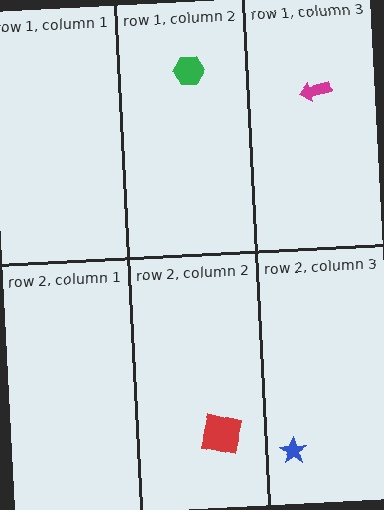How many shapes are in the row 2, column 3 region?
1.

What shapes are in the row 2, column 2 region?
The red square.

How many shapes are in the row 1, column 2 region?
1.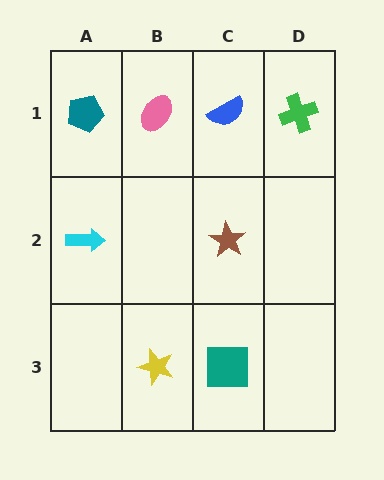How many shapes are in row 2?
2 shapes.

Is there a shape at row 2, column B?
No, that cell is empty.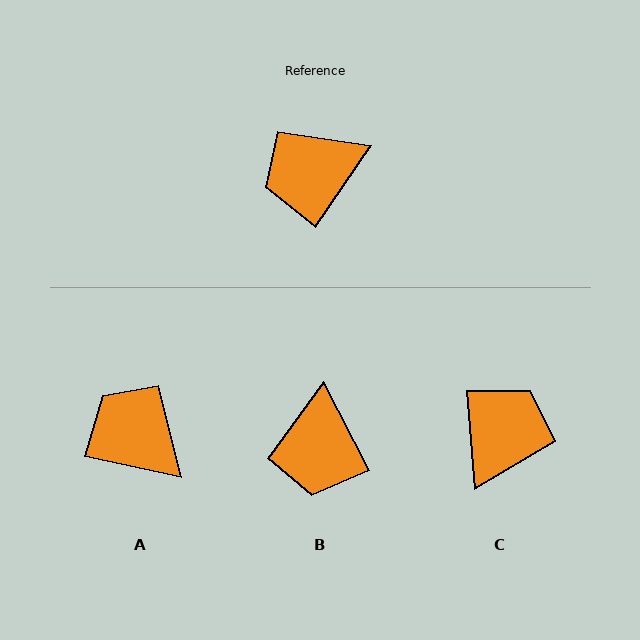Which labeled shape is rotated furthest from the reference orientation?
C, about 141 degrees away.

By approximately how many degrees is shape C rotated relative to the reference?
Approximately 141 degrees clockwise.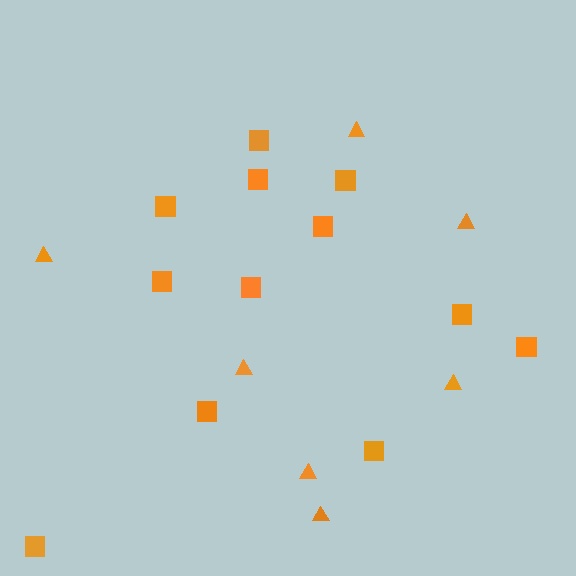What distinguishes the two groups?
There are 2 groups: one group of squares (12) and one group of triangles (7).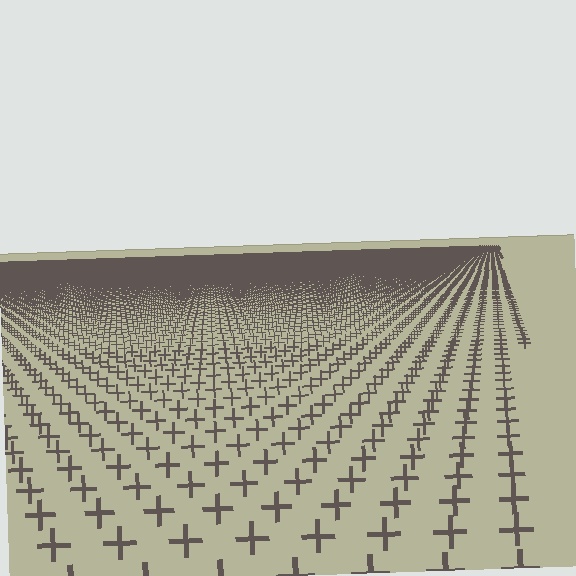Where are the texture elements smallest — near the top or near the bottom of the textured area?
Near the top.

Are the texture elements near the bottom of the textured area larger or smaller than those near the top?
Larger. Near the bottom, elements are closer to the viewer and appear at a bigger on-screen size.